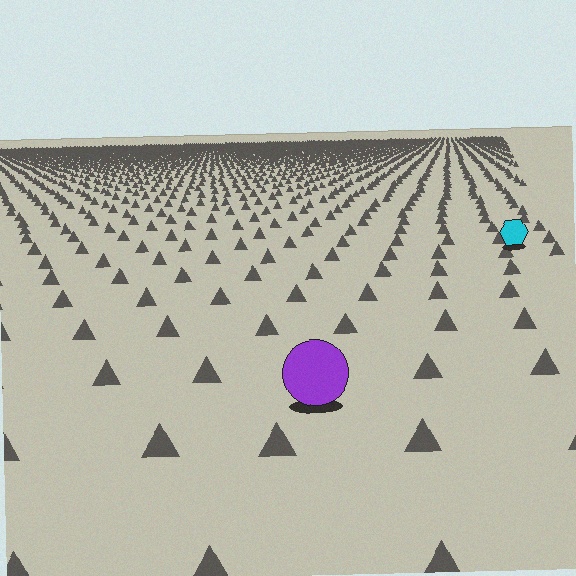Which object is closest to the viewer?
The purple circle is closest. The texture marks near it are larger and more spread out.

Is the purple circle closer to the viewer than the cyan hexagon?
Yes. The purple circle is closer — you can tell from the texture gradient: the ground texture is coarser near it.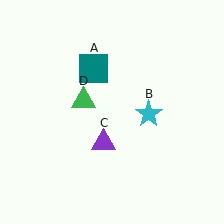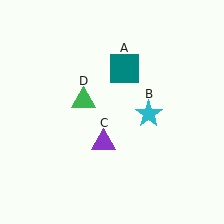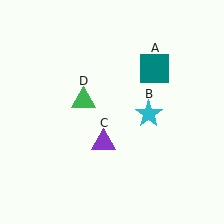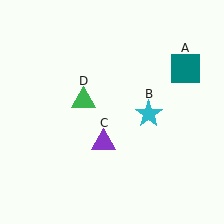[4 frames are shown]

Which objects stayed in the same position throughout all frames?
Cyan star (object B) and purple triangle (object C) and green triangle (object D) remained stationary.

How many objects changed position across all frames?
1 object changed position: teal square (object A).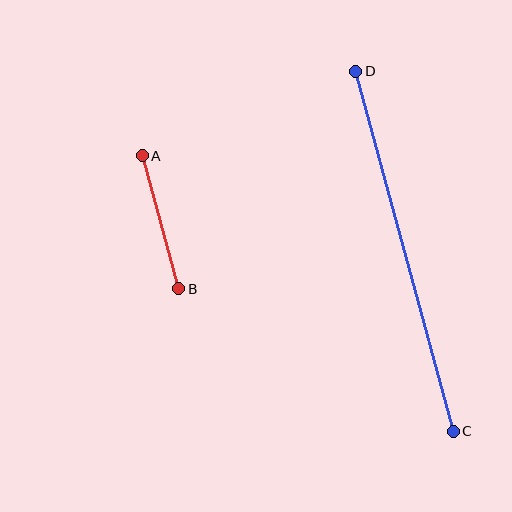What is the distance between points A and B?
The distance is approximately 138 pixels.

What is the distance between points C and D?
The distance is approximately 373 pixels.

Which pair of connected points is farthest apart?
Points C and D are farthest apart.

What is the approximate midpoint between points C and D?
The midpoint is at approximately (405, 251) pixels.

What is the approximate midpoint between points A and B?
The midpoint is at approximately (161, 222) pixels.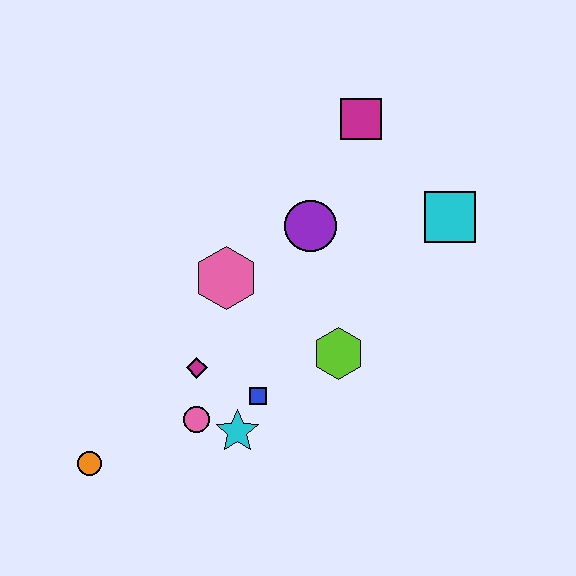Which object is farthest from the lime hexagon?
The orange circle is farthest from the lime hexagon.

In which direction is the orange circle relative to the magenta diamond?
The orange circle is to the left of the magenta diamond.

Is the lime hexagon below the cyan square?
Yes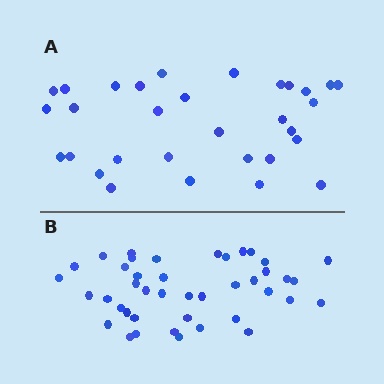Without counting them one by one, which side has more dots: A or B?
Region B (the bottom region) has more dots.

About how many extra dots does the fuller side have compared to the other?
Region B has roughly 12 or so more dots than region A.